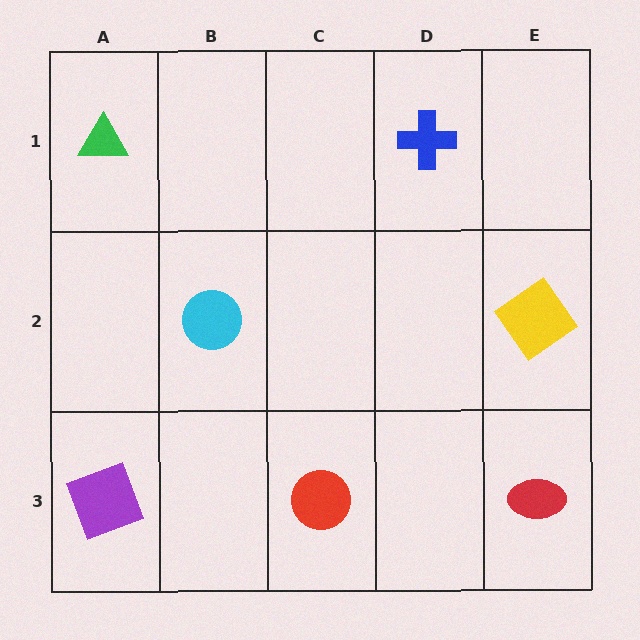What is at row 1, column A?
A green triangle.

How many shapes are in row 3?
3 shapes.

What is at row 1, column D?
A blue cross.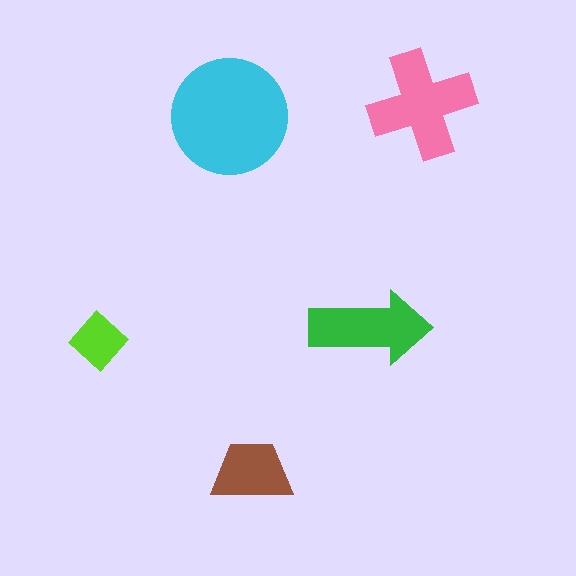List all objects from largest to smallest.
The cyan circle, the pink cross, the green arrow, the brown trapezoid, the lime diamond.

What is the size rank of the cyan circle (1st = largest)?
1st.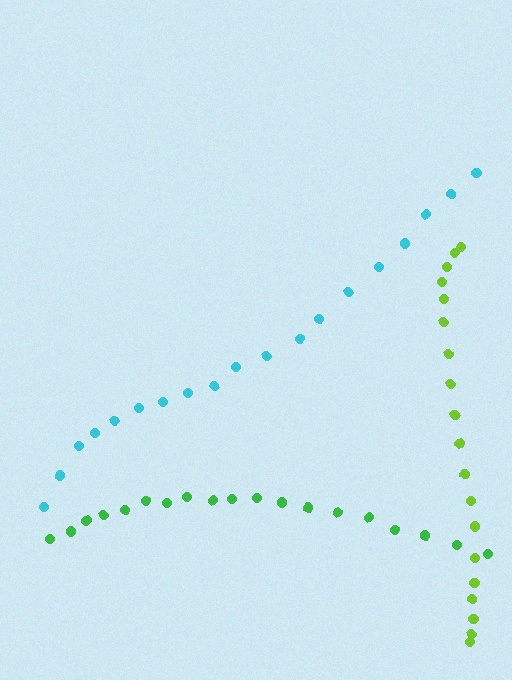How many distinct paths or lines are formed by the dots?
There are 3 distinct paths.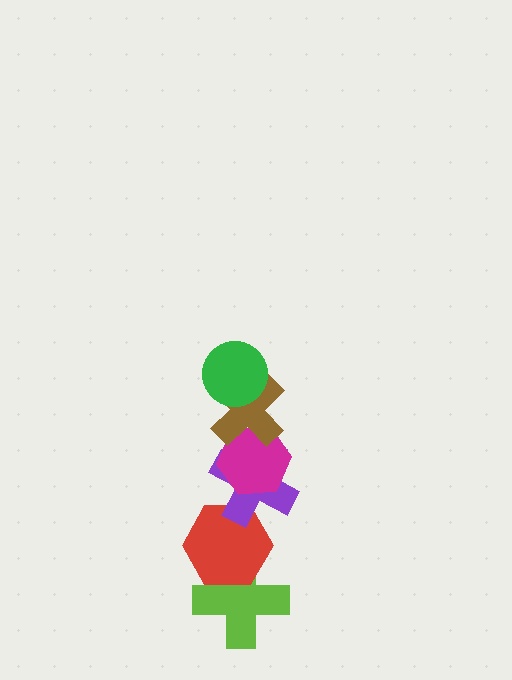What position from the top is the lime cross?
The lime cross is 6th from the top.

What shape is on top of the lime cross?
The red hexagon is on top of the lime cross.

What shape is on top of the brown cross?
The green circle is on top of the brown cross.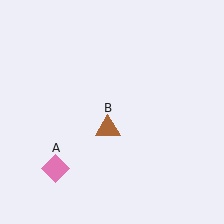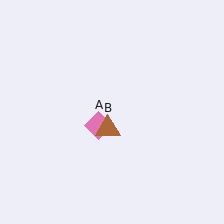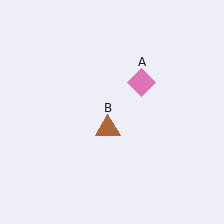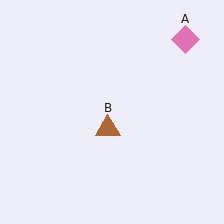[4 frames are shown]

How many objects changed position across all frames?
1 object changed position: pink diamond (object A).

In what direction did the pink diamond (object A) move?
The pink diamond (object A) moved up and to the right.